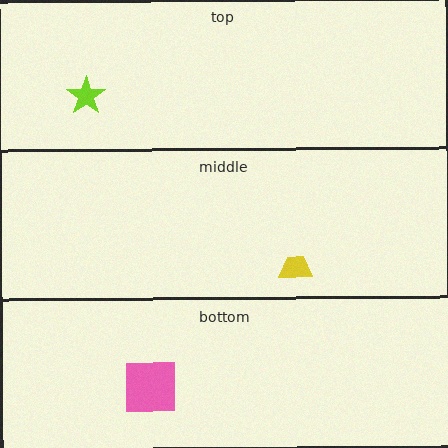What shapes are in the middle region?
The yellow trapezoid.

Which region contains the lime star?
The top region.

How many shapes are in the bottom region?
1.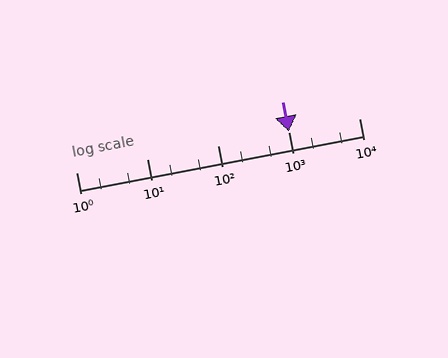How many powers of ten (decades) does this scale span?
The scale spans 4 decades, from 1 to 10000.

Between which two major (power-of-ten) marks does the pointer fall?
The pointer is between 1000 and 10000.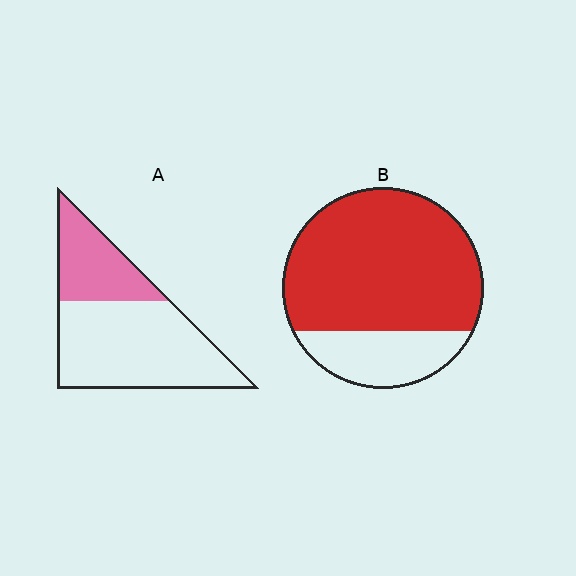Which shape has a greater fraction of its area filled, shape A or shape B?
Shape B.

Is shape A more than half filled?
No.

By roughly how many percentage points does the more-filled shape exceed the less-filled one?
By roughly 45 percentage points (B over A).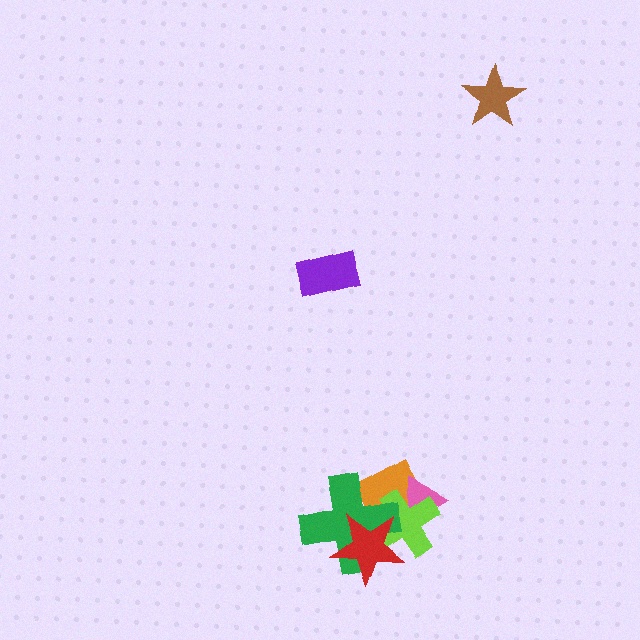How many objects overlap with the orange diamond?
4 objects overlap with the orange diamond.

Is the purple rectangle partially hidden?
No, no other shape covers it.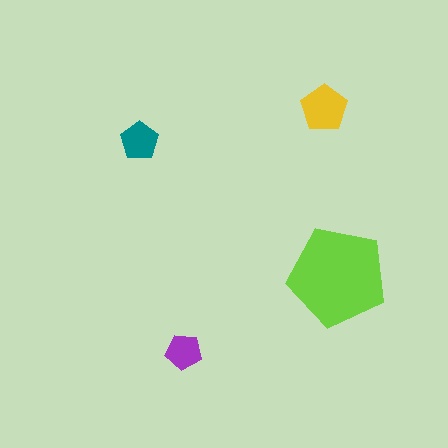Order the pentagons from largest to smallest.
the lime one, the yellow one, the teal one, the purple one.